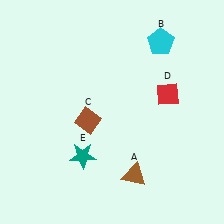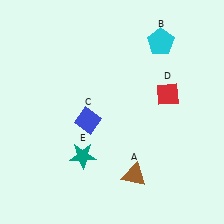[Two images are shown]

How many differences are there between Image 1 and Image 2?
There is 1 difference between the two images.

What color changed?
The diamond (C) changed from brown in Image 1 to blue in Image 2.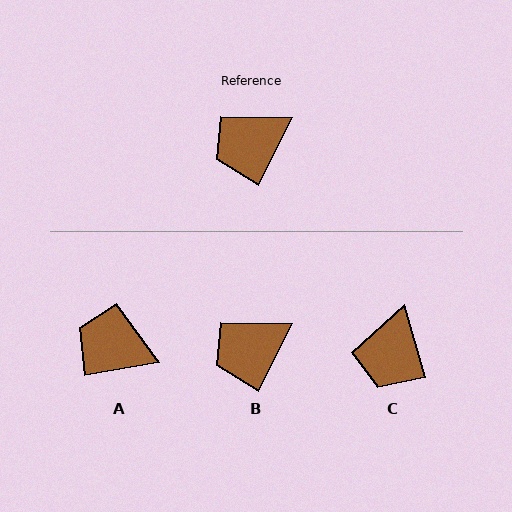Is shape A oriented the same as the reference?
No, it is off by about 53 degrees.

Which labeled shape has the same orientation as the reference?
B.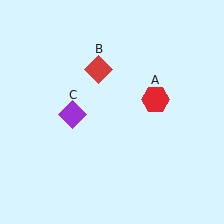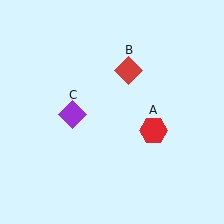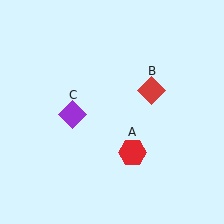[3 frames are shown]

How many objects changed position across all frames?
2 objects changed position: red hexagon (object A), red diamond (object B).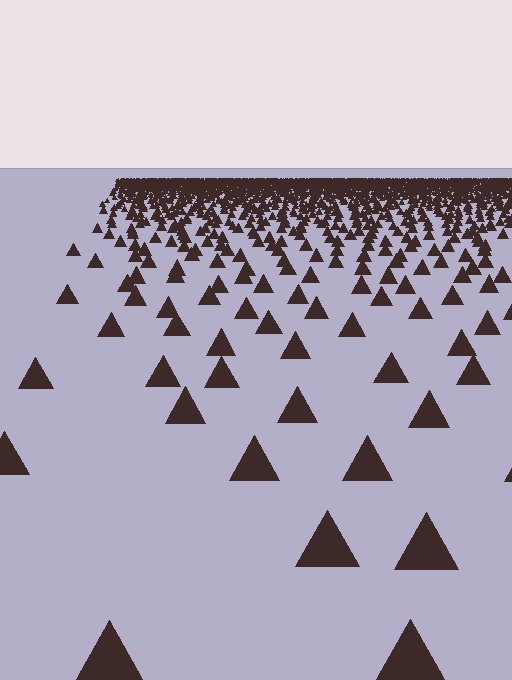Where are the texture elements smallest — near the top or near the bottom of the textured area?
Near the top.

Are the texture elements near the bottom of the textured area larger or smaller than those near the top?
Larger. Near the bottom, elements are closer to the viewer and appear at a bigger on-screen size.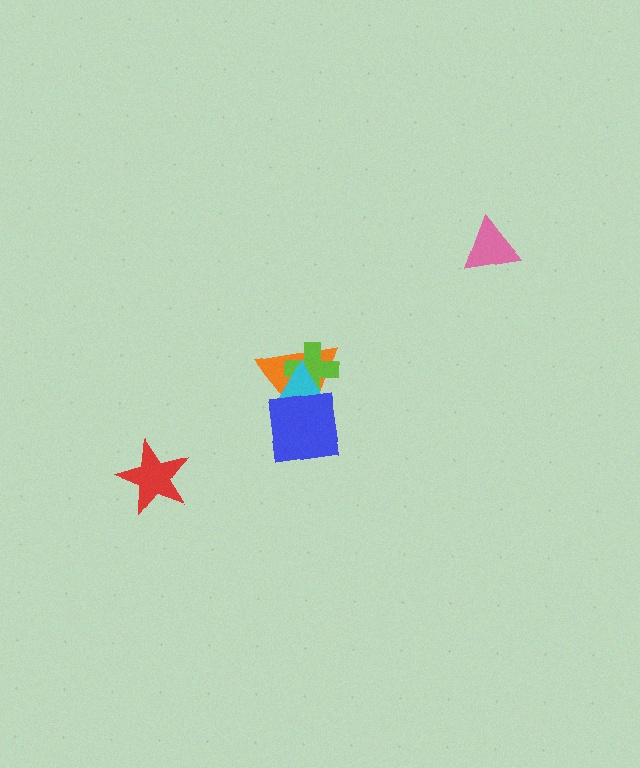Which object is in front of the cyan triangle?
The blue square is in front of the cyan triangle.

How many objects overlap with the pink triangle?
0 objects overlap with the pink triangle.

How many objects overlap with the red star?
0 objects overlap with the red star.